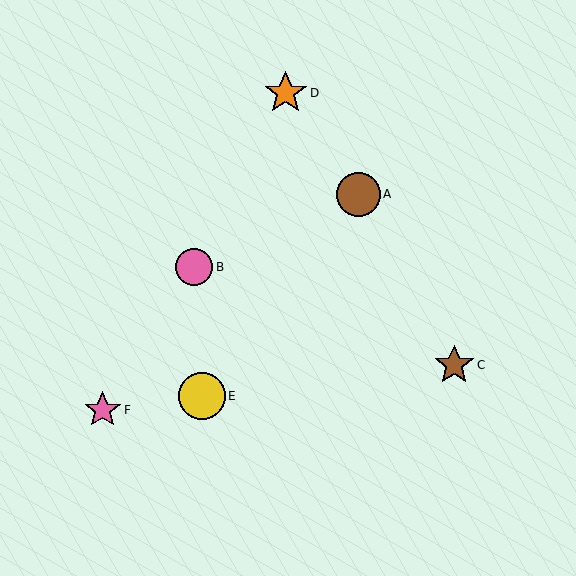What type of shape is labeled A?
Shape A is a brown circle.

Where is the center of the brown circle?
The center of the brown circle is at (358, 194).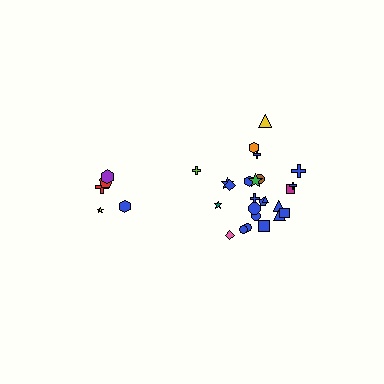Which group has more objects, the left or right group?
The right group.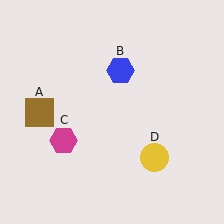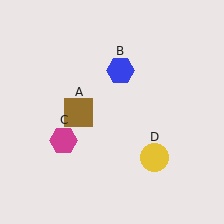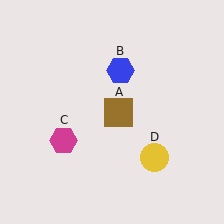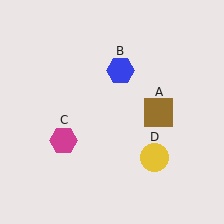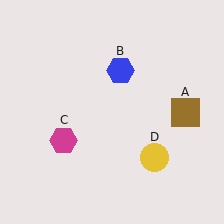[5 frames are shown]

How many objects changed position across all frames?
1 object changed position: brown square (object A).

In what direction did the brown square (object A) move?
The brown square (object A) moved right.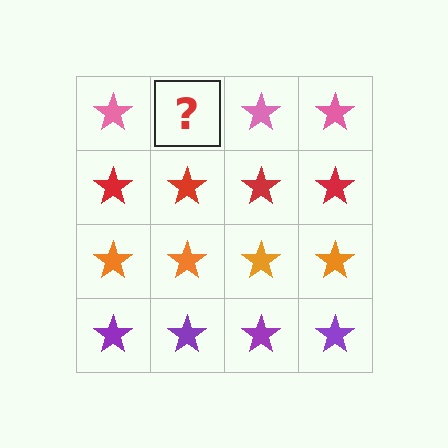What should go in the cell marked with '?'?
The missing cell should contain a pink star.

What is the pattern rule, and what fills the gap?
The rule is that each row has a consistent color. The gap should be filled with a pink star.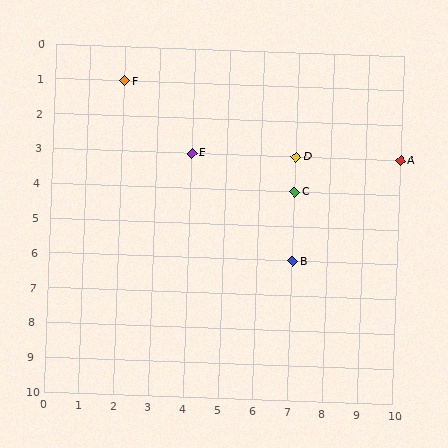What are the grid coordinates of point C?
Point C is at grid coordinates (7, 4).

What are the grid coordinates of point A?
Point A is at grid coordinates (10, 3).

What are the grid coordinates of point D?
Point D is at grid coordinates (7, 3).